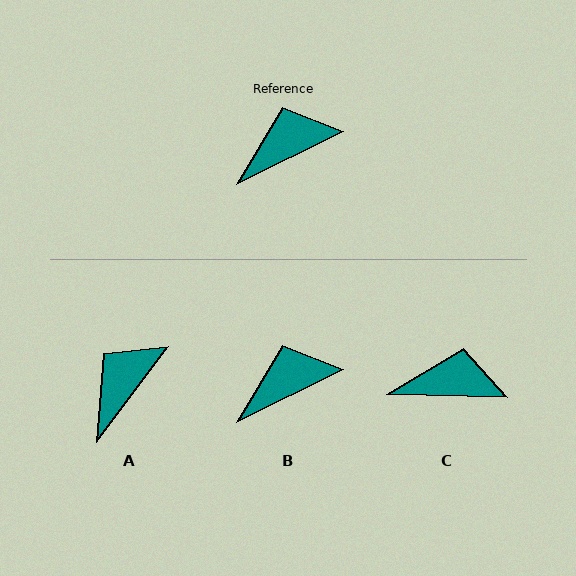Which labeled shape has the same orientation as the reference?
B.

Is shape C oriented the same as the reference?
No, it is off by about 28 degrees.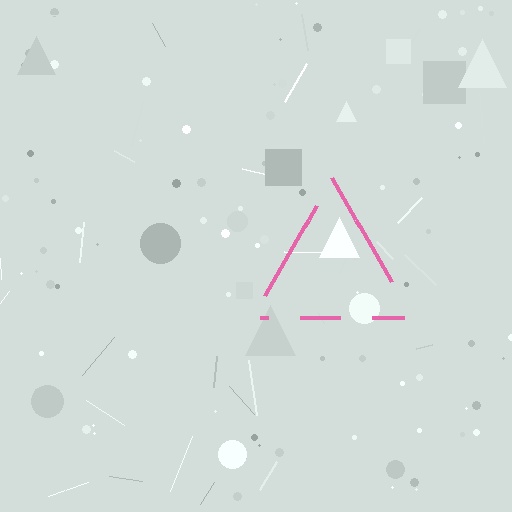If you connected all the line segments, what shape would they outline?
They would outline a triangle.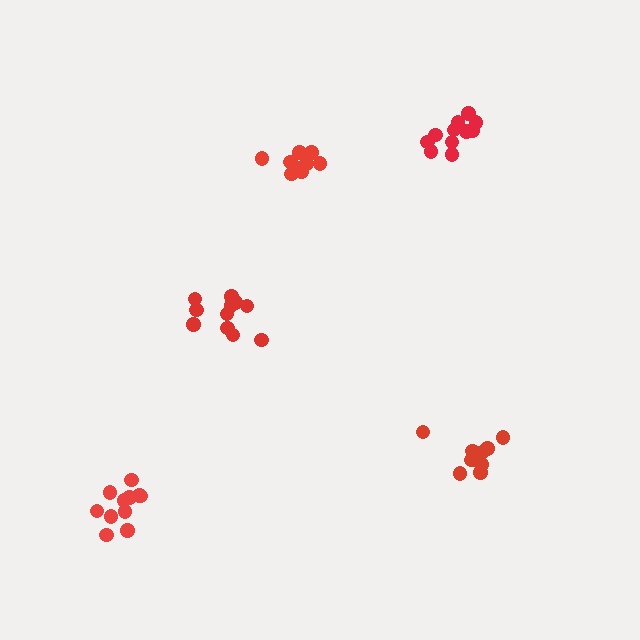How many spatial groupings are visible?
There are 5 spatial groupings.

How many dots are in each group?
Group 1: 10 dots, Group 2: 11 dots, Group 3: 9 dots, Group 4: 11 dots, Group 5: 11 dots (52 total).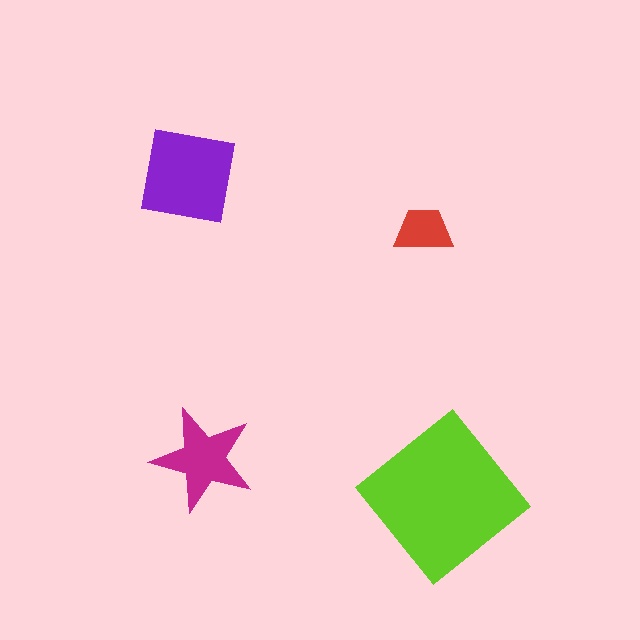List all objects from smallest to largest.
The red trapezoid, the magenta star, the purple square, the lime diamond.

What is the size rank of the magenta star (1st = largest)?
3rd.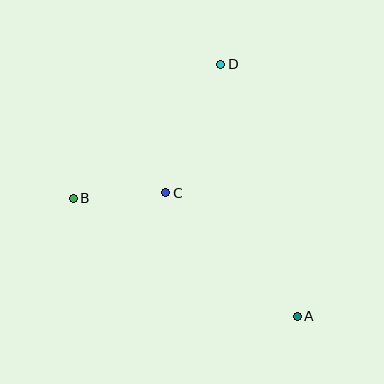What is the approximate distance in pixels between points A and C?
The distance between A and C is approximately 180 pixels.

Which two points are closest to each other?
Points B and C are closest to each other.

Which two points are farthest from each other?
Points A and D are farthest from each other.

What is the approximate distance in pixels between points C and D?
The distance between C and D is approximately 140 pixels.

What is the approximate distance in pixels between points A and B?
The distance between A and B is approximately 253 pixels.